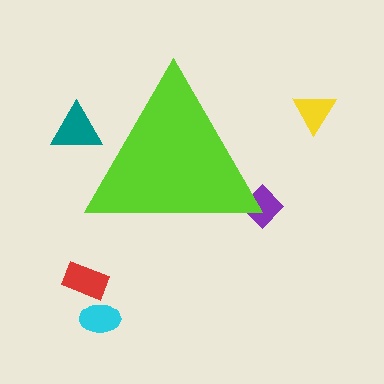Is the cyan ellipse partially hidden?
No, the cyan ellipse is fully visible.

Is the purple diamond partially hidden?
Yes, the purple diamond is partially hidden behind the lime triangle.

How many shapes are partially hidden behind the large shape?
2 shapes are partially hidden.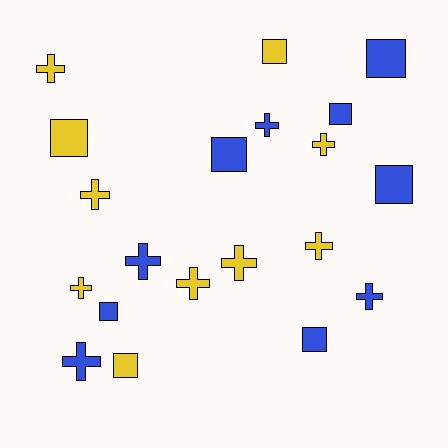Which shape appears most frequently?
Cross, with 11 objects.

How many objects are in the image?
There are 20 objects.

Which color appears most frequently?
Yellow, with 10 objects.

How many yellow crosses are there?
There are 7 yellow crosses.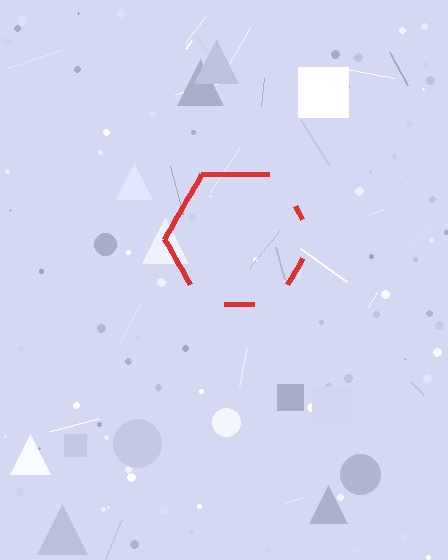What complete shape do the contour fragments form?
The contour fragments form a hexagon.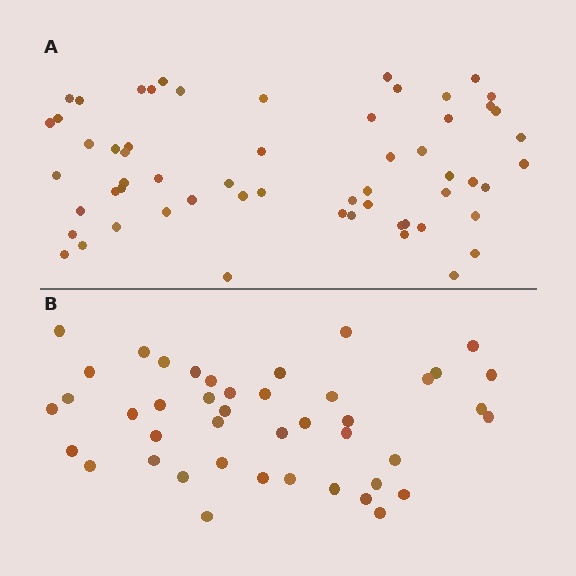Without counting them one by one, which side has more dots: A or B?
Region A (the top region) has more dots.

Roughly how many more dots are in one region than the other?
Region A has approximately 15 more dots than region B.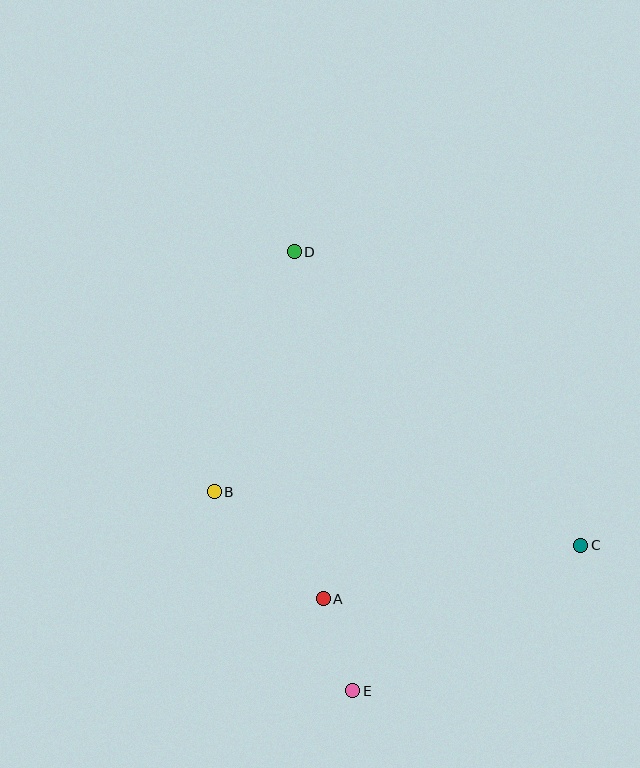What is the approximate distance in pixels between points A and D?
The distance between A and D is approximately 348 pixels.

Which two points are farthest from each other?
Points D and E are farthest from each other.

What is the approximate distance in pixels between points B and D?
The distance between B and D is approximately 253 pixels.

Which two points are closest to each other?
Points A and E are closest to each other.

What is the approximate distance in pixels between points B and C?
The distance between B and C is approximately 371 pixels.